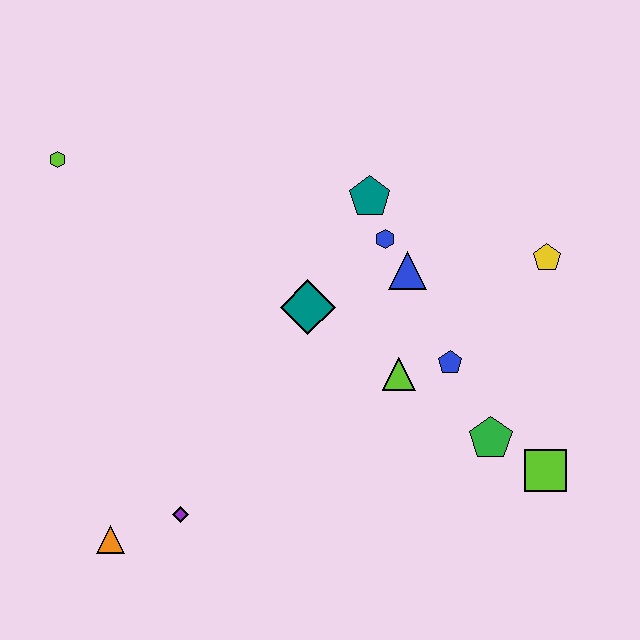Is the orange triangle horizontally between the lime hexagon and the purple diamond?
Yes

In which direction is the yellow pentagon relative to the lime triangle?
The yellow pentagon is to the right of the lime triangle.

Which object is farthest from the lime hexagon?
The lime square is farthest from the lime hexagon.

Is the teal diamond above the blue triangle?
No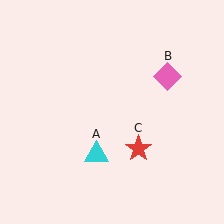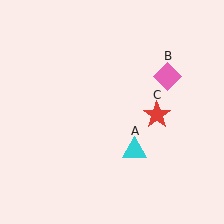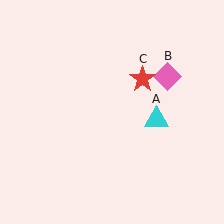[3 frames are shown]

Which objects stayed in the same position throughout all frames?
Pink diamond (object B) remained stationary.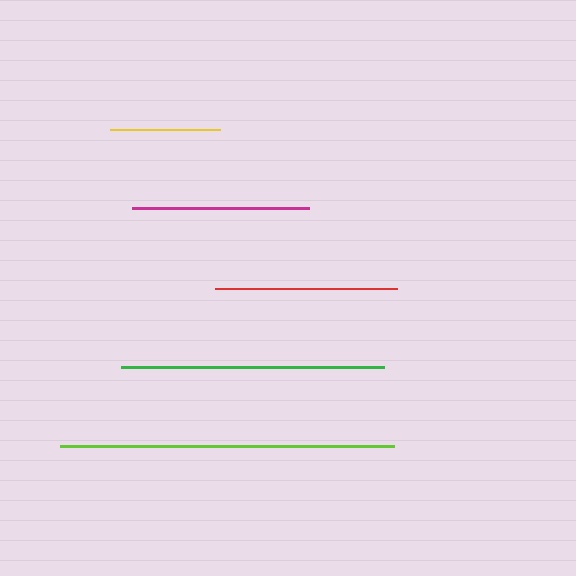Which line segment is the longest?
The lime line is the longest at approximately 334 pixels.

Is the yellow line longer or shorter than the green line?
The green line is longer than the yellow line.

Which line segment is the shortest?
The yellow line is the shortest at approximately 110 pixels.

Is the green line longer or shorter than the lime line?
The lime line is longer than the green line.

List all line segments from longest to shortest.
From longest to shortest: lime, green, red, magenta, yellow.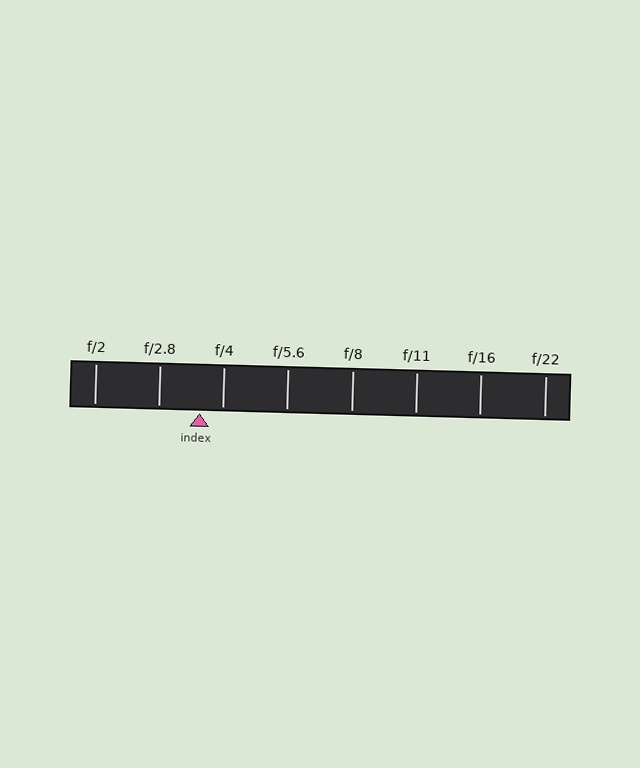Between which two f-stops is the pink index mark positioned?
The index mark is between f/2.8 and f/4.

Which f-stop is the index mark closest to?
The index mark is closest to f/4.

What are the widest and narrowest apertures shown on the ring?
The widest aperture shown is f/2 and the narrowest is f/22.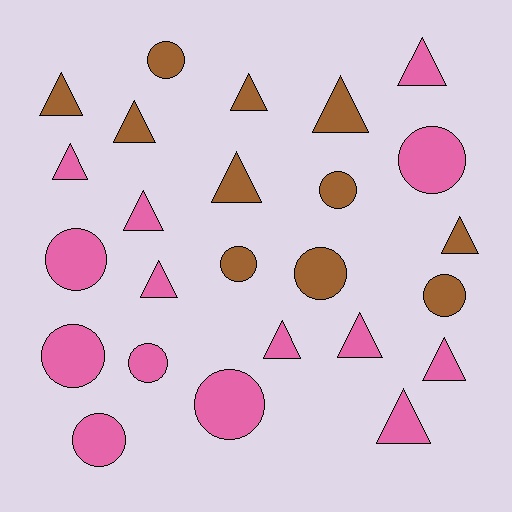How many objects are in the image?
There are 25 objects.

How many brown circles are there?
There are 5 brown circles.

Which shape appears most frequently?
Triangle, with 14 objects.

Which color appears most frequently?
Pink, with 14 objects.